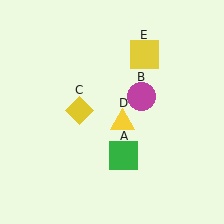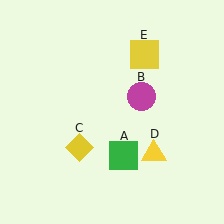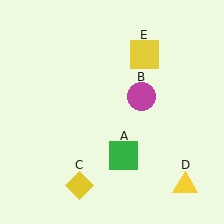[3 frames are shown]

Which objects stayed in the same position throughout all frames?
Green square (object A) and magenta circle (object B) and yellow square (object E) remained stationary.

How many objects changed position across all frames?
2 objects changed position: yellow diamond (object C), yellow triangle (object D).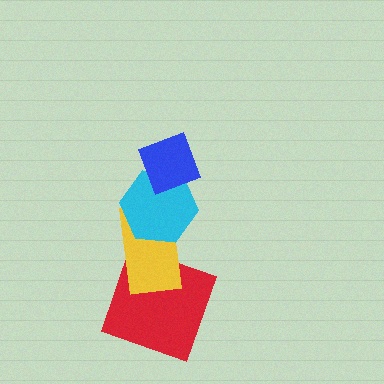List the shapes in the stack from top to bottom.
From top to bottom: the blue diamond, the cyan hexagon, the yellow rectangle, the red square.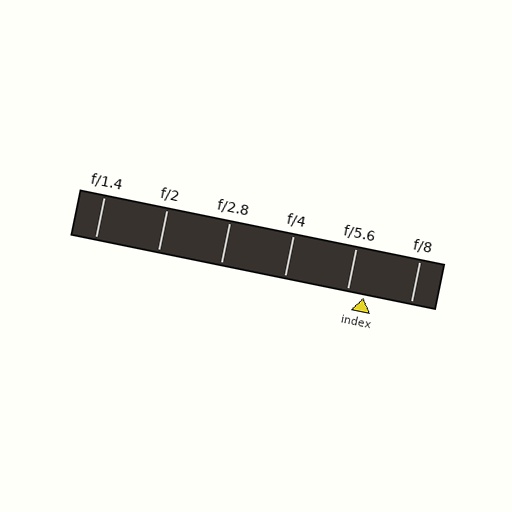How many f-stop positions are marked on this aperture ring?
There are 6 f-stop positions marked.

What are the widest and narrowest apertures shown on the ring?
The widest aperture shown is f/1.4 and the narrowest is f/8.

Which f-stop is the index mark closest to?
The index mark is closest to f/5.6.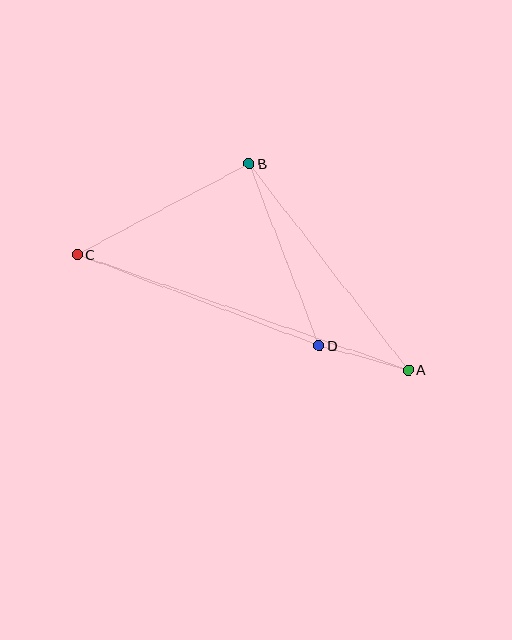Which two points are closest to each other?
Points A and D are closest to each other.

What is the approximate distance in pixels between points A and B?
The distance between A and B is approximately 261 pixels.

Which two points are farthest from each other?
Points A and C are farthest from each other.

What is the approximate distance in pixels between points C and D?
The distance between C and D is approximately 258 pixels.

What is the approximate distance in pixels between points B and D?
The distance between B and D is approximately 195 pixels.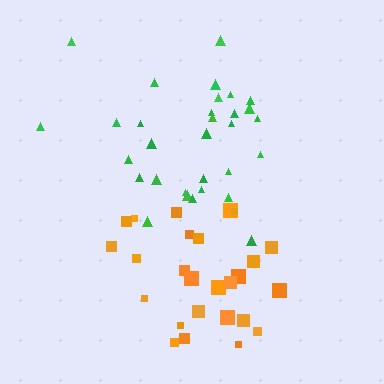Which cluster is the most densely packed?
Orange.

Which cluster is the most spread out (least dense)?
Green.